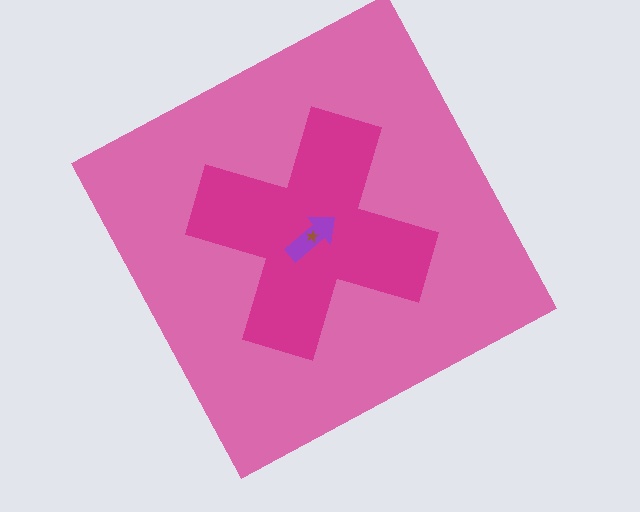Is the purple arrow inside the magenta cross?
Yes.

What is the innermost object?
The brown star.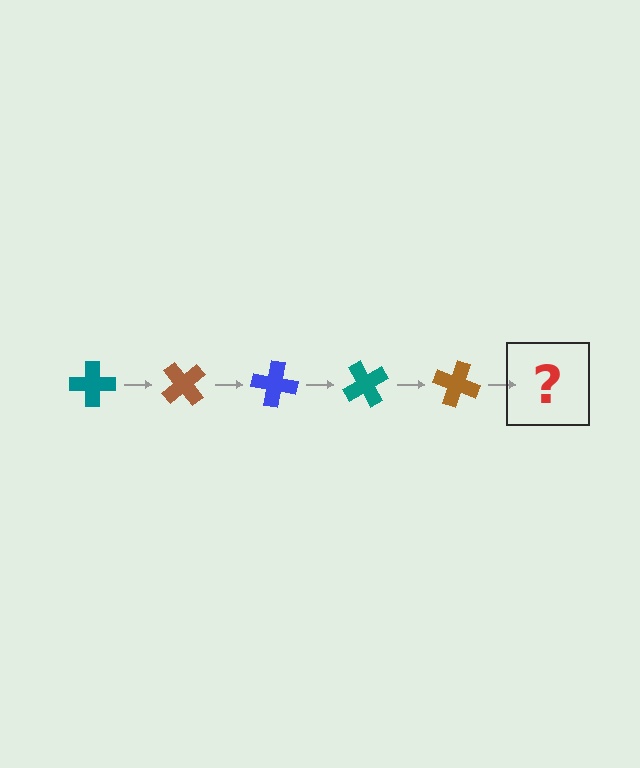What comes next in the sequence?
The next element should be a blue cross, rotated 250 degrees from the start.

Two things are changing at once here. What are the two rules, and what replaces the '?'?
The two rules are that it rotates 50 degrees each step and the color cycles through teal, brown, and blue. The '?' should be a blue cross, rotated 250 degrees from the start.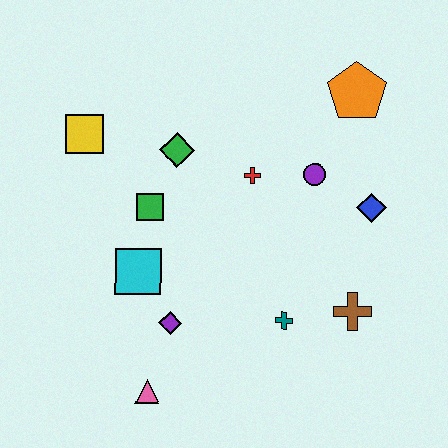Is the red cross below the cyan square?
No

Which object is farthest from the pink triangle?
The orange pentagon is farthest from the pink triangle.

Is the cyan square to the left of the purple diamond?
Yes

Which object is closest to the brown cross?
The teal cross is closest to the brown cross.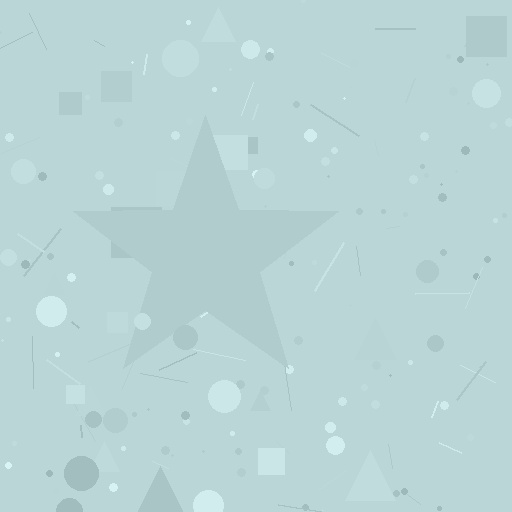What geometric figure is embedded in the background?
A star is embedded in the background.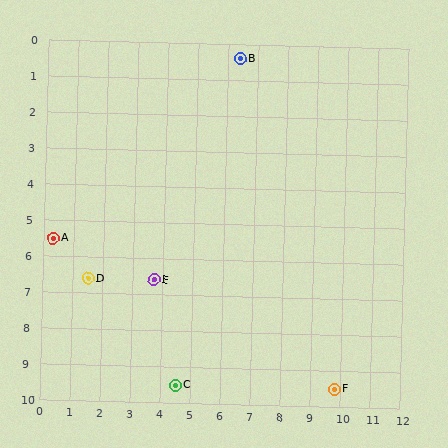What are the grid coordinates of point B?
Point B is at approximately (6.4, 0.4).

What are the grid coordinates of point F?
Point F is at approximately (9.8, 9.5).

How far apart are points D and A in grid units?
Points D and A are about 1.6 grid units apart.